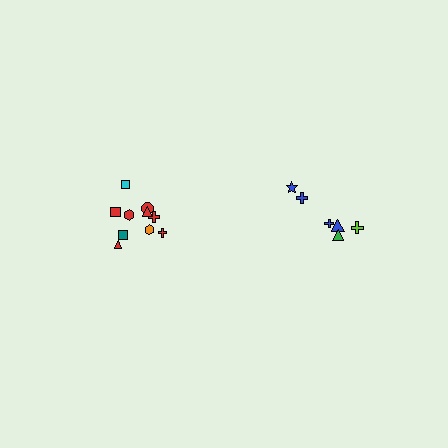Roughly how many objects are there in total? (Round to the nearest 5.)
Roughly 15 objects in total.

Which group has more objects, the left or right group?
The left group.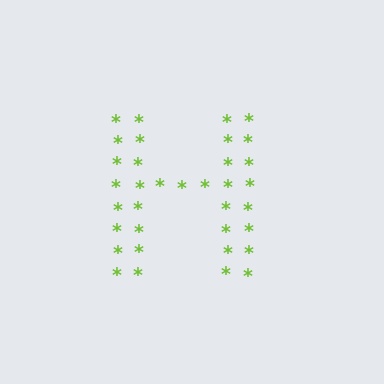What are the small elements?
The small elements are asterisks.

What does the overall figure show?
The overall figure shows the letter H.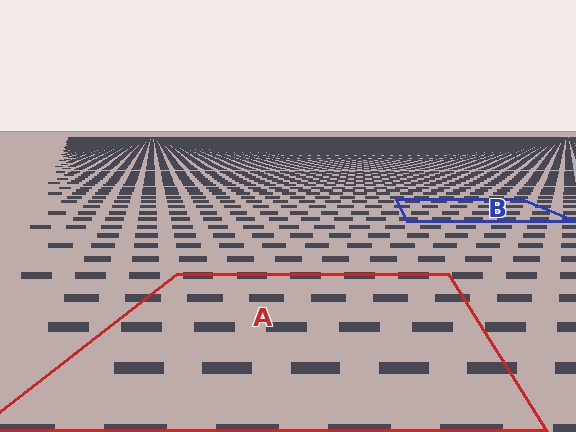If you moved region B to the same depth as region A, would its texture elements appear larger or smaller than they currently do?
They would appear larger. At a closer depth, the same texture elements are projected at a bigger on-screen size.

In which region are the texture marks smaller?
The texture marks are smaller in region B, because it is farther away.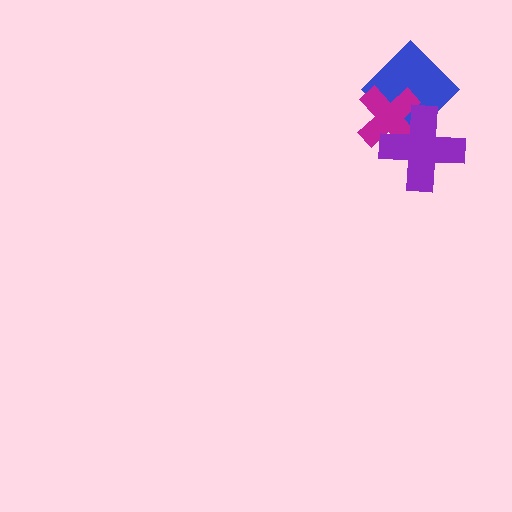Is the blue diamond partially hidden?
Yes, it is partially covered by another shape.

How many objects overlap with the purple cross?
2 objects overlap with the purple cross.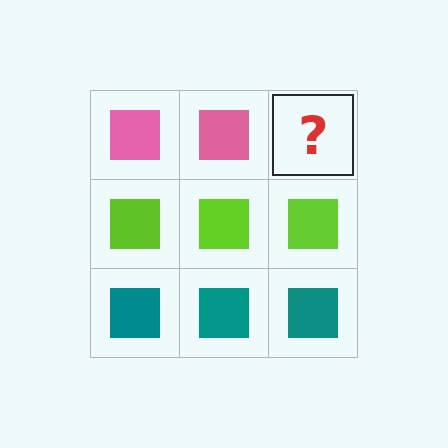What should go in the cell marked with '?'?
The missing cell should contain a pink square.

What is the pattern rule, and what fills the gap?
The rule is that each row has a consistent color. The gap should be filled with a pink square.